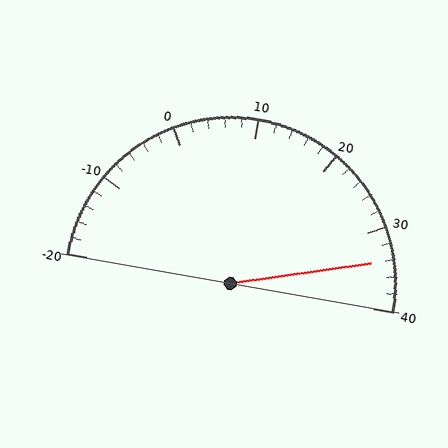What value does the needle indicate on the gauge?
The needle indicates approximately 34.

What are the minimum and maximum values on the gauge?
The gauge ranges from -20 to 40.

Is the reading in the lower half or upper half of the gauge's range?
The reading is in the upper half of the range (-20 to 40).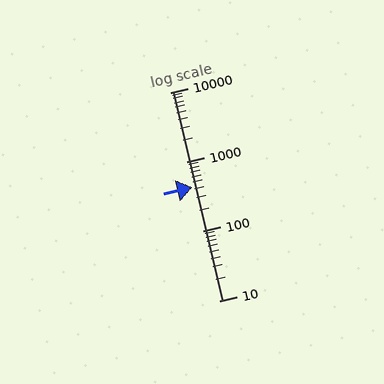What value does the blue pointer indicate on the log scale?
The pointer indicates approximately 430.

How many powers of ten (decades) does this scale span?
The scale spans 3 decades, from 10 to 10000.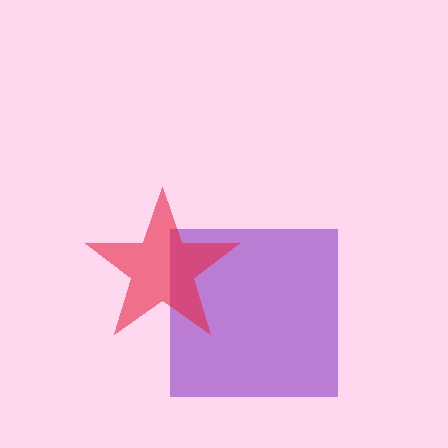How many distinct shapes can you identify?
There are 2 distinct shapes: a purple square, a red star.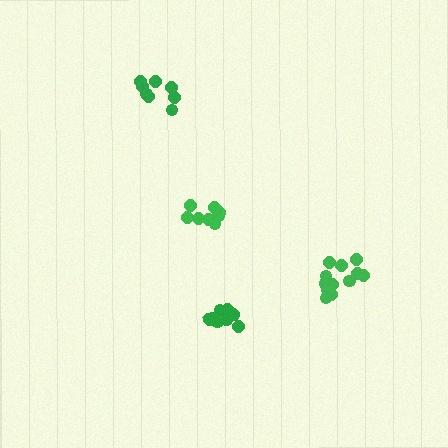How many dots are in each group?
Group 1: 8 dots, Group 2: 8 dots, Group 3: 9 dots, Group 4: 12 dots (37 total).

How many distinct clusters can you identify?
There are 4 distinct clusters.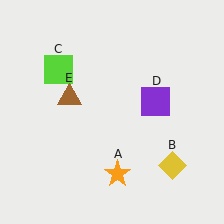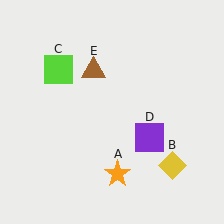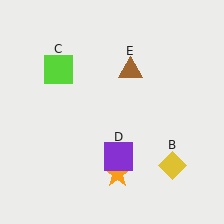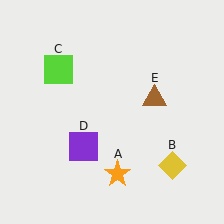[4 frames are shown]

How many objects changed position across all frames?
2 objects changed position: purple square (object D), brown triangle (object E).